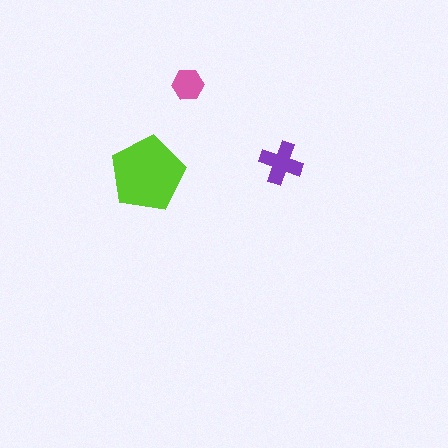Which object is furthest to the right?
The purple cross is rightmost.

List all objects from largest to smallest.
The lime pentagon, the purple cross, the pink hexagon.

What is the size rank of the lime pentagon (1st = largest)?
1st.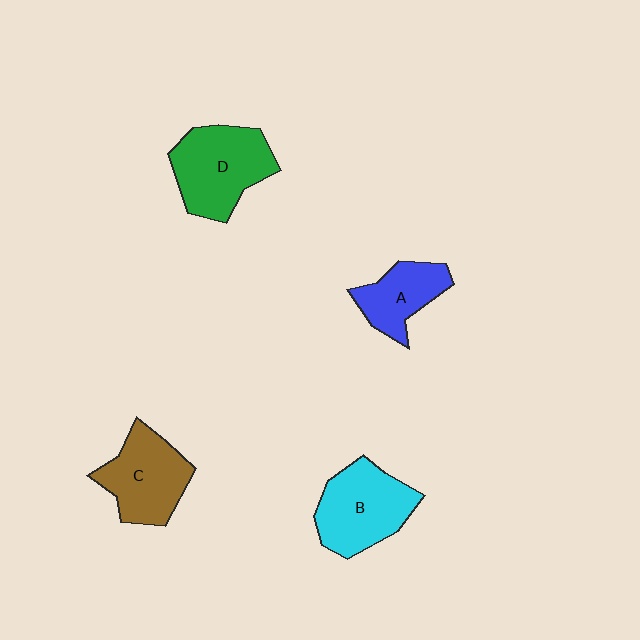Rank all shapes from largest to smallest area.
From largest to smallest: D (green), B (cyan), C (brown), A (blue).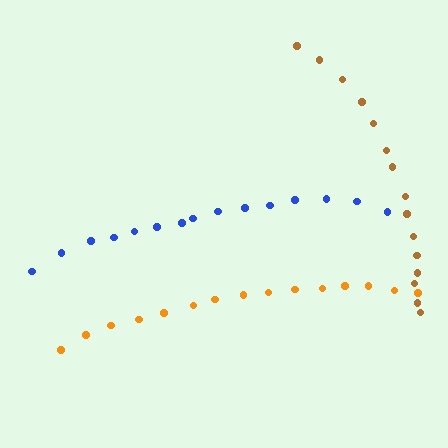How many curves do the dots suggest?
There are 3 distinct paths.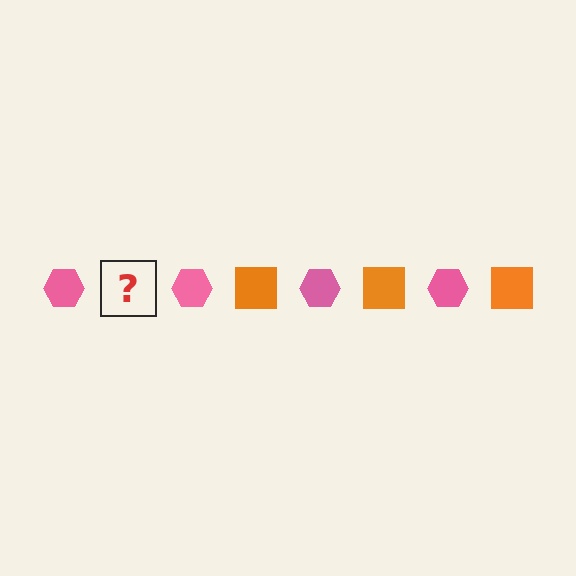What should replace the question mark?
The question mark should be replaced with an orange square.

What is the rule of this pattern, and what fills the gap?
The rule is that the pattern alternates between pink hexagon and orange square. The gap should be filled with an orange square.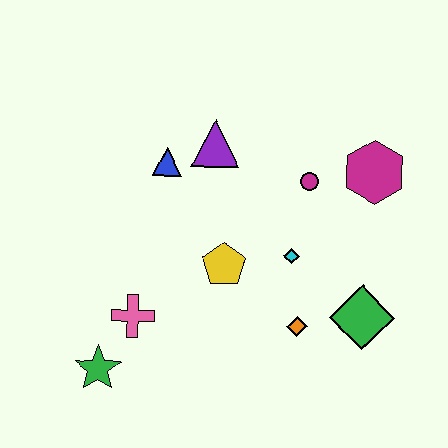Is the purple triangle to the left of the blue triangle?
No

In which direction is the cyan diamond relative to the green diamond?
The cyan diamond is to the left of the green diamond.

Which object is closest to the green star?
The pink cross is closest to the green star.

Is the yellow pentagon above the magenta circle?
No